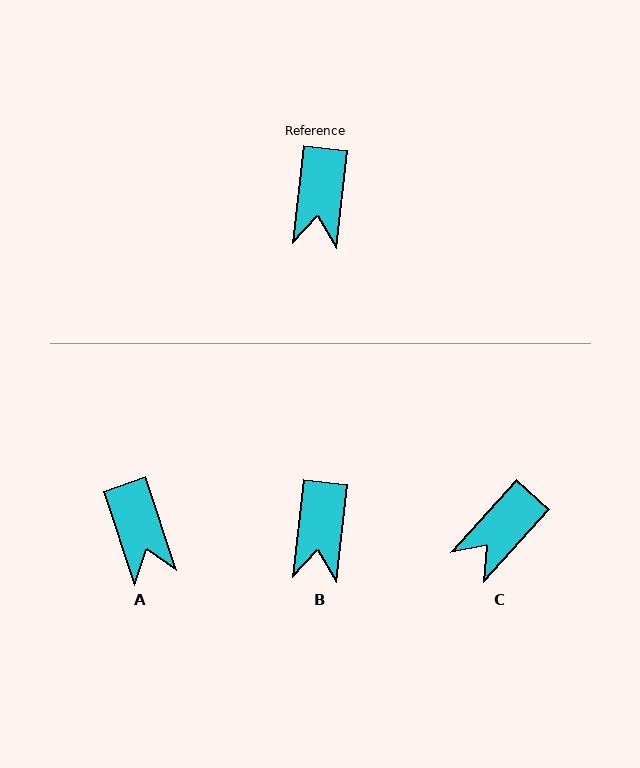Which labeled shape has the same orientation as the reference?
B.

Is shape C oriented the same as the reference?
No, it is off by about 36 degrees.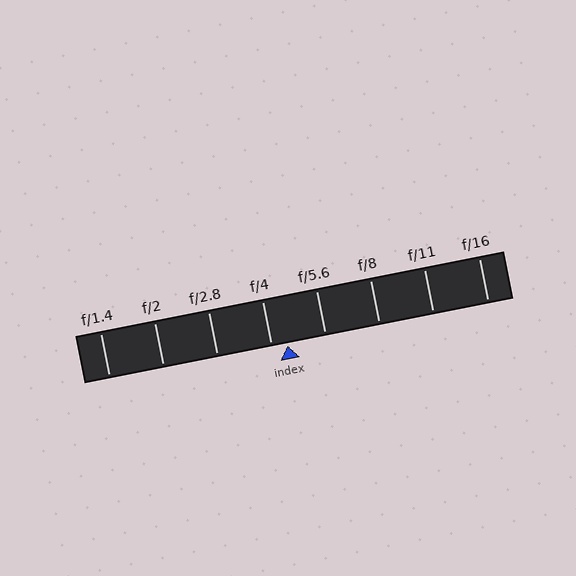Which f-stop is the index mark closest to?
The index mark is closest to f/4.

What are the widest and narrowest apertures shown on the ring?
The widest aperture shown is f/1.4 and the narrowest is f/16.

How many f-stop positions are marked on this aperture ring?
There are 8 f-stop positions marked.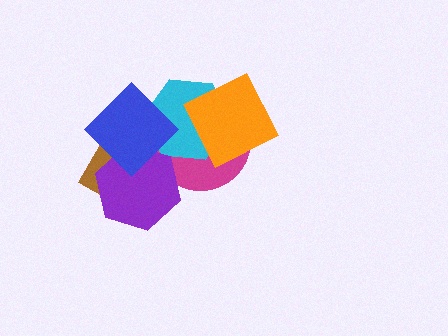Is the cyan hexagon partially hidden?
Yes, it is partially covered by another shape.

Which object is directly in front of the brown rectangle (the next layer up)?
The purple hexagon is directly in front of the brown rectangle.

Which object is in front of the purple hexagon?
The blue diamond is in front of the purple hexagon.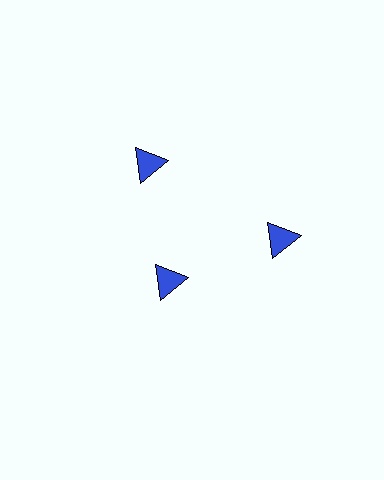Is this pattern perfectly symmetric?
No. The 3 blue triangles are arranged in a ring, but one element near the 7 o'clock position is pulled inward toward the center, breaking the 3-fold rotational symmetry.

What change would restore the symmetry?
The symmetry would be restored by moving it outward, back onto the ring so that all 3 triangles sit at equal angles and equal distance from the center.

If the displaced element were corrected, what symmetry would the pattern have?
It would have 3-fold rotational symmetry — the pattern would map onto itself every 120 degrees.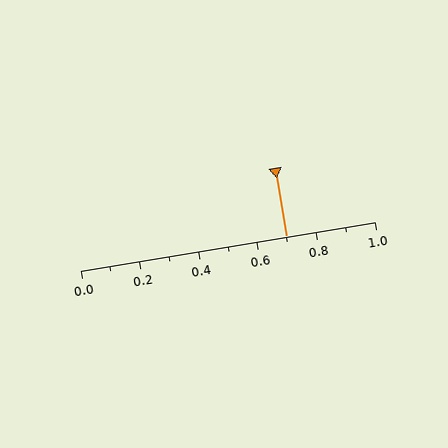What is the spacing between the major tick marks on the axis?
The major ticks are spaced 0.2 apart.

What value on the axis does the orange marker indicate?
The marker indicates approximately 0.7.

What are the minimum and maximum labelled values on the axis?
The axis runs from 0.0 to 1.0.